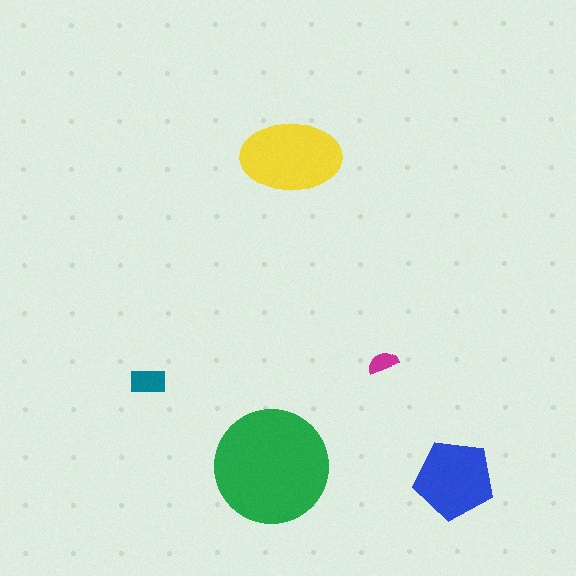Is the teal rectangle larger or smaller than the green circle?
Smaller.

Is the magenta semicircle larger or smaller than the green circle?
Smaller.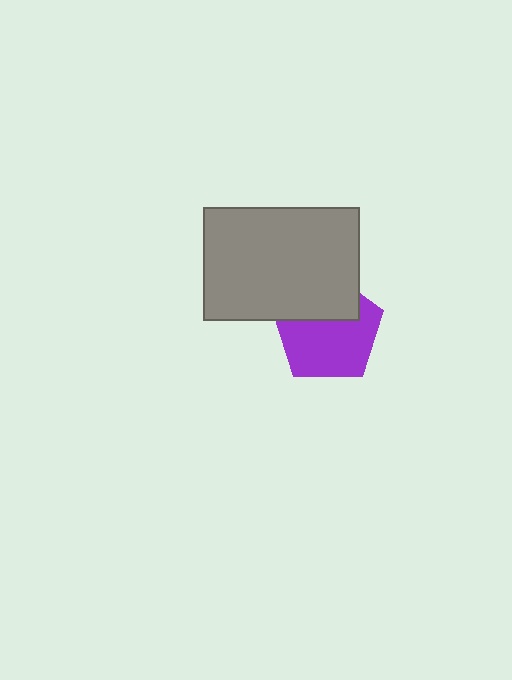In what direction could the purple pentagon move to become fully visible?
The purple pentagon could move down. That would shift it out from behind the gray rectangle entirely.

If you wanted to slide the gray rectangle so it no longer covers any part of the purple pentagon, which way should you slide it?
Slide it up — that is the most direct way to separate the two shapes.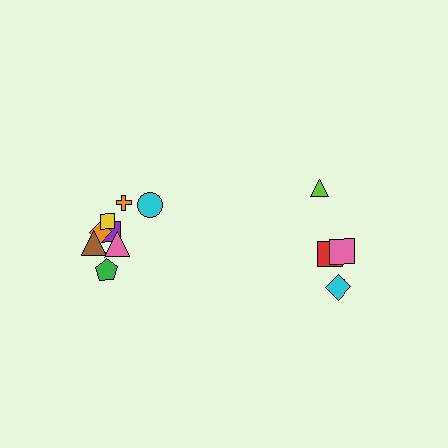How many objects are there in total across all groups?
There are 12 objects.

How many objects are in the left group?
There are 8 objects.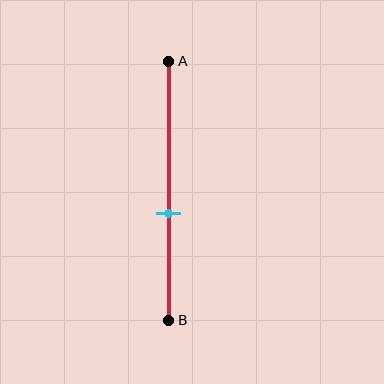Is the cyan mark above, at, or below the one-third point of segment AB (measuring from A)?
The cyan mark is below the one-third point of segment AB.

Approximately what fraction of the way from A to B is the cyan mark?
The cyan mark is approximately 60% of the way from A to B.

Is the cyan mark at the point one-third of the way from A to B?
No, the mark is at about 60% from A, not at the 33% one-third point.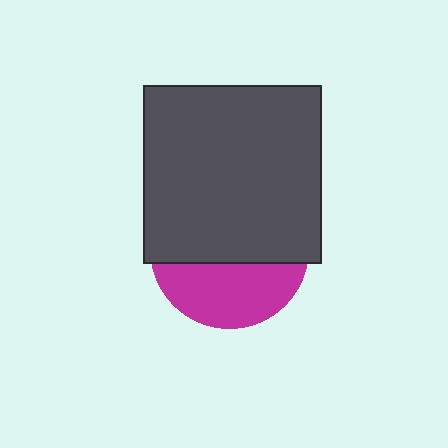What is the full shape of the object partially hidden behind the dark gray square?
The partially hidden object is a magenta circle.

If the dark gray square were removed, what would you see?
You would see the complete magenta circle.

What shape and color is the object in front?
The object in front is a dark gray square.